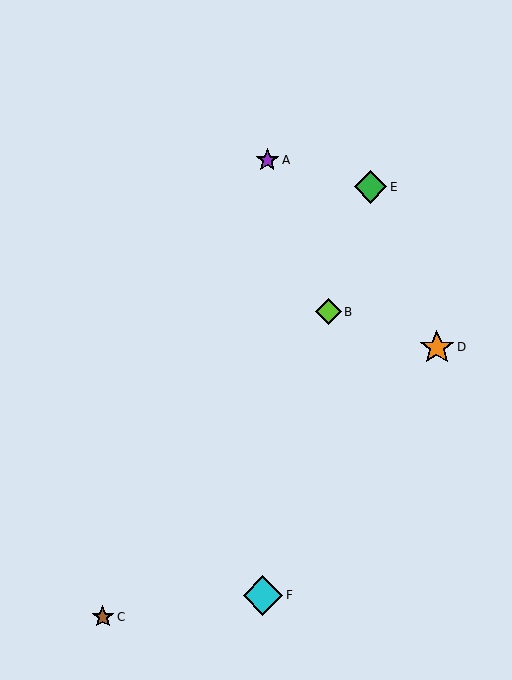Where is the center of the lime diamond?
The center of the lime diamond is at (328, 312).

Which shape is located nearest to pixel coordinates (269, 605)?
The cyan diamond (labeled F) at (263, 595) is nearest to that location.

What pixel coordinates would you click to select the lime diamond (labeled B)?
Click at (328, 312) to select the lime diamond B.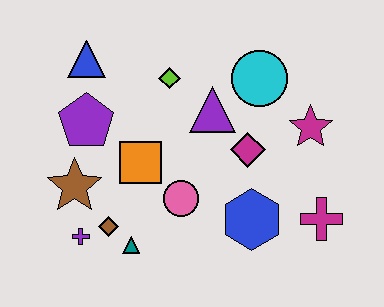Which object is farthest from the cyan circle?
The purple cross is farthest from the cyan circle.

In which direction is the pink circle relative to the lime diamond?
The pink circle is below the lime diamond.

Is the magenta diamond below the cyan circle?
Yes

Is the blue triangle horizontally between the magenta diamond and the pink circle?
No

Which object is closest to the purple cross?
The brown diamond is closest to the purple cross.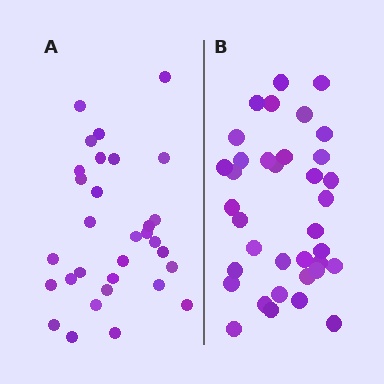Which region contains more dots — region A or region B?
Region B (the right region) has more dots.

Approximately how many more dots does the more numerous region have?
Region B has about 5 more dots than region A.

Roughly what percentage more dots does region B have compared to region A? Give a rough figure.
About 15% more.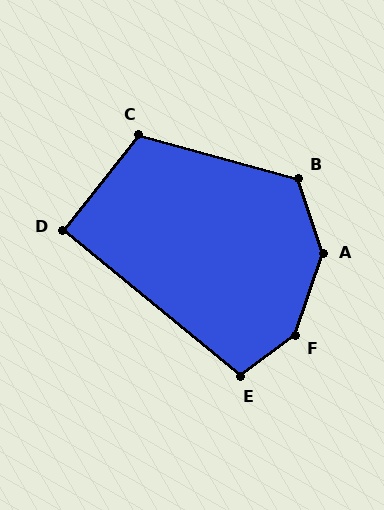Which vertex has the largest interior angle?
F, at approximately 146 degrees.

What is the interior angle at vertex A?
Approximately 143 degrees (obtuse).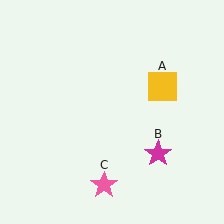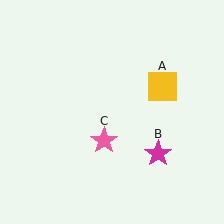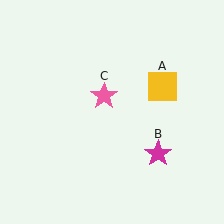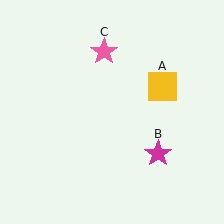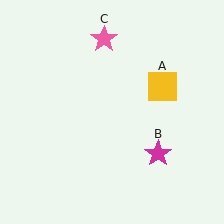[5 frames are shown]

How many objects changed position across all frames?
1 object changed position: pink star (object C).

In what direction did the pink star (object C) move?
The pink star (object C) moved up.